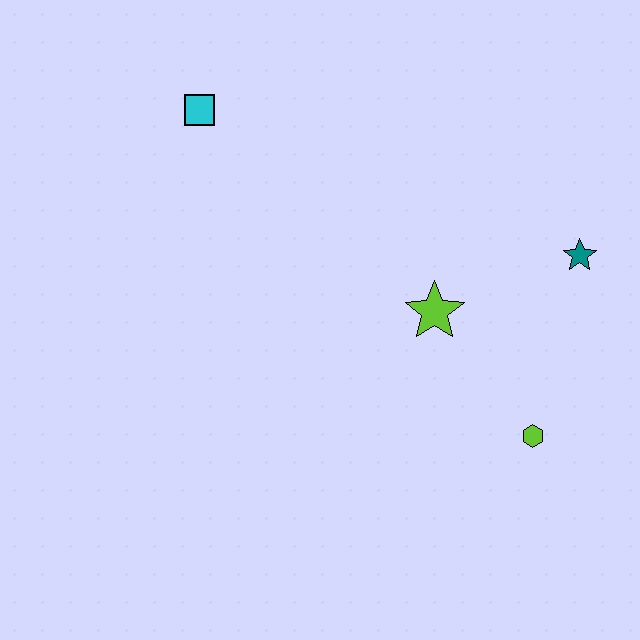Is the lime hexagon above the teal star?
No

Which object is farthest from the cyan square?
The lime hexagon is farthest from the cyan square.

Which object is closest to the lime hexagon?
The lime star is closest to the lime hexagon.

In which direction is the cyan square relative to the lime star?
The cyan square is to the left of the lime star.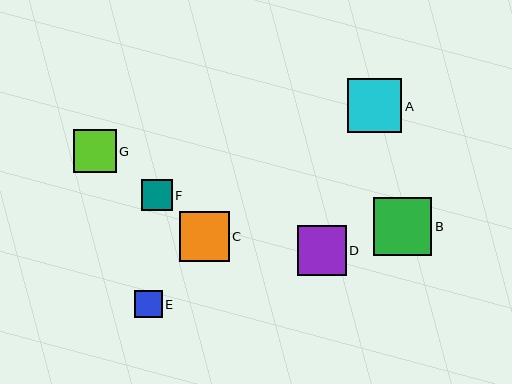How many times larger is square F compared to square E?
Square F is approximately 1.1 times the size of square E.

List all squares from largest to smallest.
From largest to smallest: B, A, C, D, G, F, E.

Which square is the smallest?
Square E is the smallest with a size of approximately 28 pixels.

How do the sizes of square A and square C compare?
Square A and square C are approximately the same size.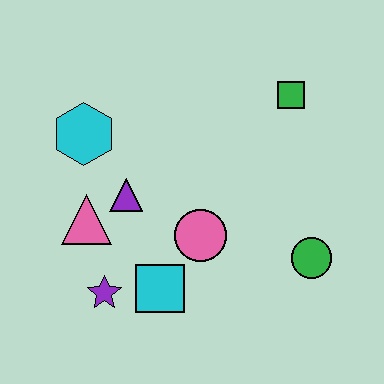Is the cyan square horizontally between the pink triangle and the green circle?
Yes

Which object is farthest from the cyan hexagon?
The green circle is farthest from the cyan hexagon.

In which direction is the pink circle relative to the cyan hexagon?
The pink circle is to the right of the cyan hexagon.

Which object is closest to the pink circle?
The cyan square is closest to the pink circle.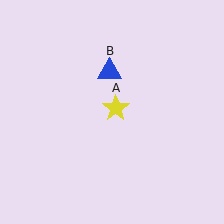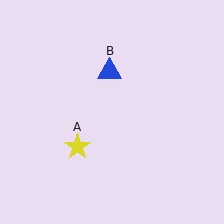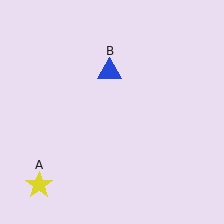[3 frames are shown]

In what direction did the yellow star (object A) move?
The yellow star (object A) moved down and to the left.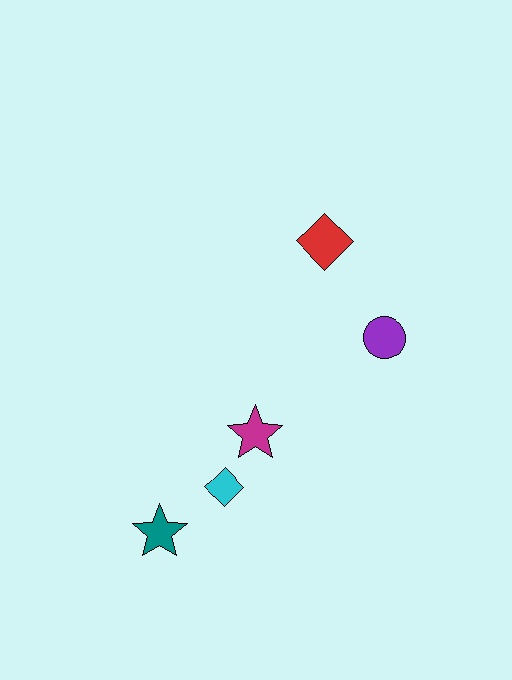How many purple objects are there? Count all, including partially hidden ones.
There is 1 purple object.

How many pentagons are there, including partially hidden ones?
There are no pentagons.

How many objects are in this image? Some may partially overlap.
There are 5 objects.